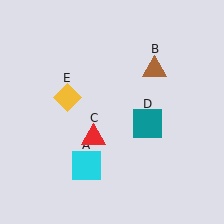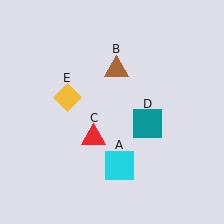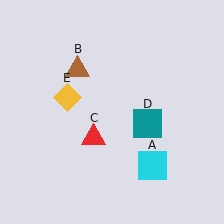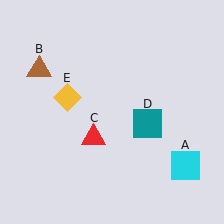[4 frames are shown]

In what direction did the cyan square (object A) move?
The cyan square (object A) moved right.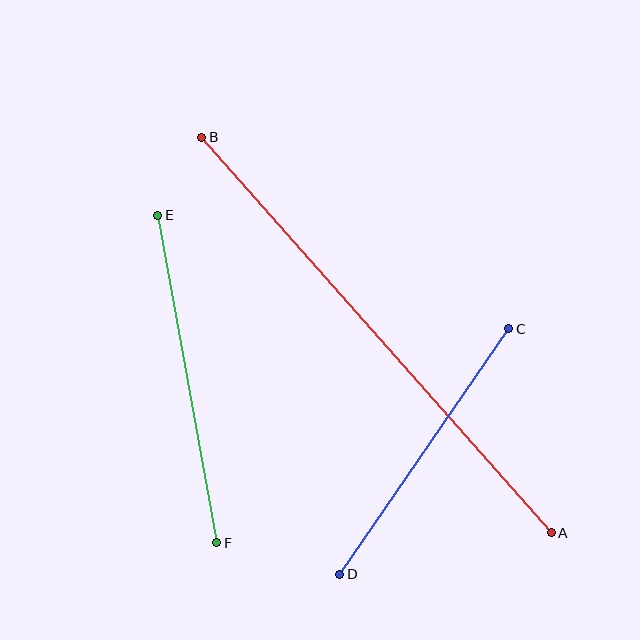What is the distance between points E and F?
The distance is approximately 332 pixels.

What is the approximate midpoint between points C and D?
The midpoint is at approximately (424, 452) pixels.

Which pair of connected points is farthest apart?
Points A and B are farthest apart.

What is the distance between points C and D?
The distance is approximately 298 pixels.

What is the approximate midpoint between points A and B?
The midpoint is at approximately (376, 335) pixels.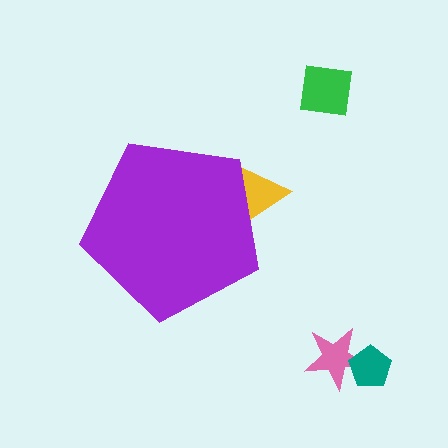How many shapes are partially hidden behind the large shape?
1 shape is partially hidden.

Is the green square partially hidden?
No, the green square is fully visible.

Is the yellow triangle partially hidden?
Yes, the yellow triangle is partially hidden behind the purple pentagon.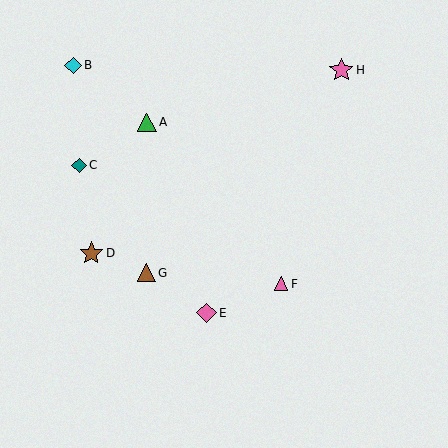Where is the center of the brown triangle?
The center of the brown triangle is at (146, 273).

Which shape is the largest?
The pink star (labeled H) is the largest.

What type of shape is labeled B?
Shape B is a cyan diamond.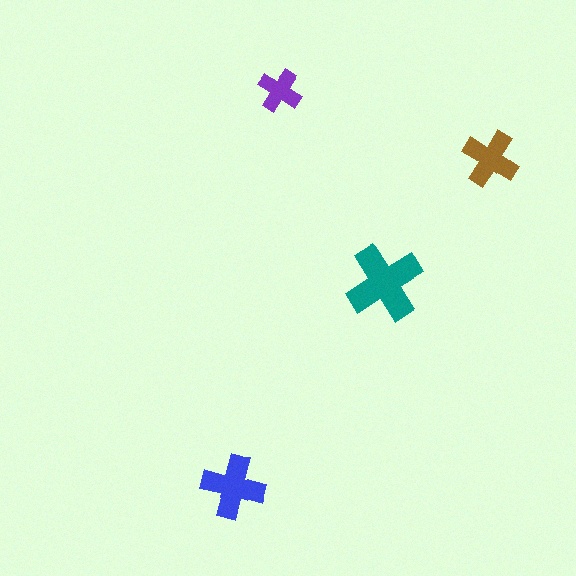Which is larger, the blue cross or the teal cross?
The teal one.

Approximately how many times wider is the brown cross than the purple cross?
About 1.5 times wider.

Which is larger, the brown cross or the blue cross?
The blue one.